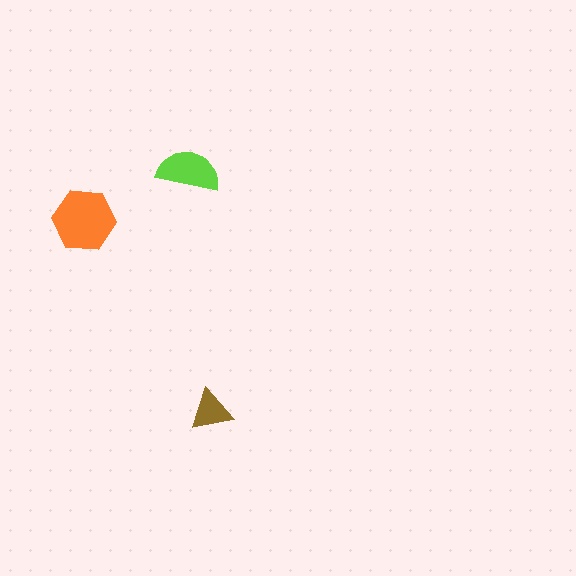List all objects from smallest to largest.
The brown triangle, the lime semicircle, the orange hexagon.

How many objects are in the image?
There are 3 objects in the image.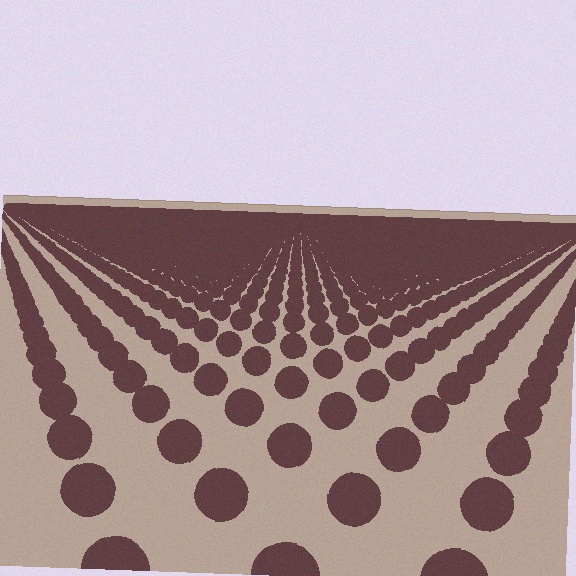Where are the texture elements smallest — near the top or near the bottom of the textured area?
Near the top.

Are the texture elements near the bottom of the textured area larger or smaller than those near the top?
Larger. Near the bottom, elements are closer to the viewer and appear at a bigger on-screen size.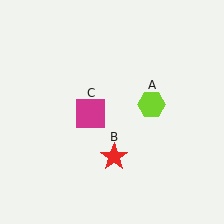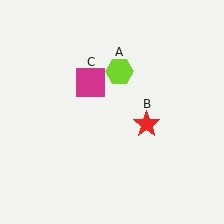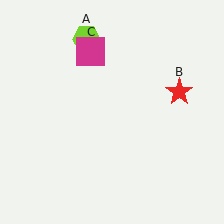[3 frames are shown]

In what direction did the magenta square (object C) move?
The magenta square (object C) moved up.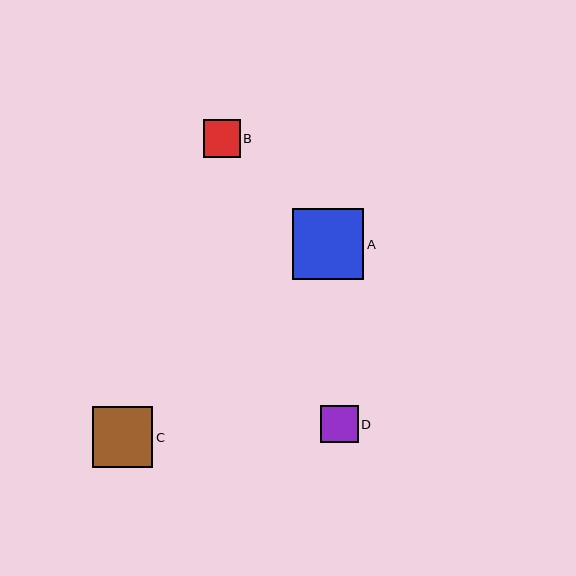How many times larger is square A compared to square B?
Square A is approximately 1.9 times the size of square B.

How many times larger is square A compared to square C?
Square A is approximately 1.2 times the size of square C.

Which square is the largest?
Square A is the largest with a size of approximately 71 pixels.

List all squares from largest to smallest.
From largest to smallest: A, C, D, B.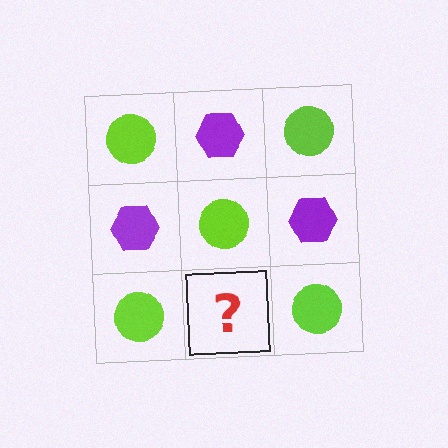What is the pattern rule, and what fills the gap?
The rule is that it alternates lime circle and purple hexagon in a checkerboard pattern. The gap should be filled with a purple hexagon.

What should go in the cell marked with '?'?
The missing cell should contain a purple hexagon.